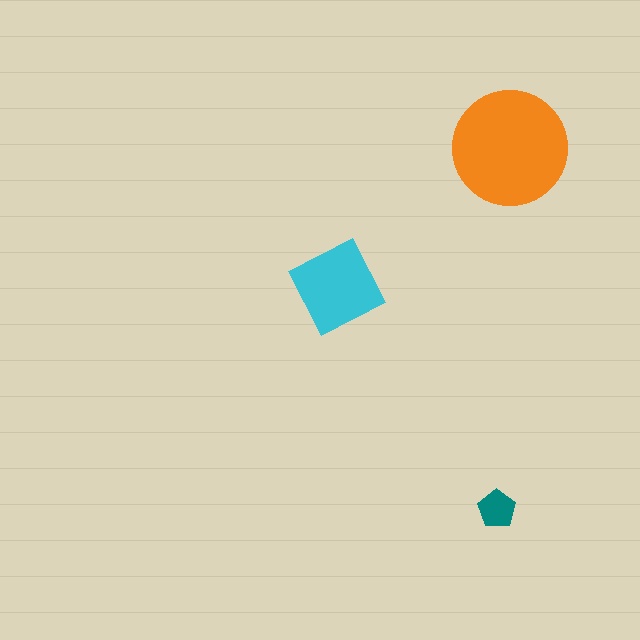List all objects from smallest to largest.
The teal pentagon, the cyan diamond, the orange circle.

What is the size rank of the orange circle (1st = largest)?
1st.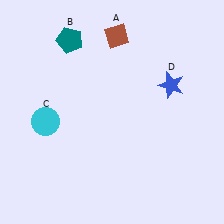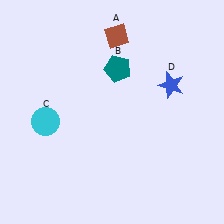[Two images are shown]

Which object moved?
The teal pentagon (B) moved right.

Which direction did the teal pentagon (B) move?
The teal pentagon (B) moved right.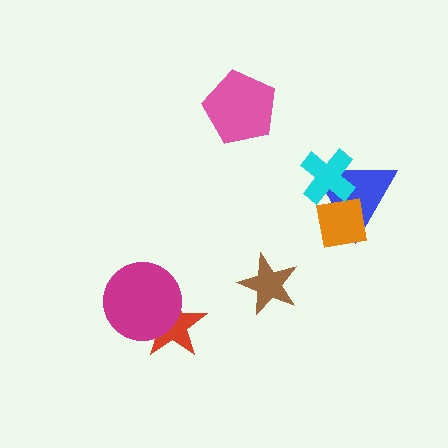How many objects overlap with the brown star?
0 objects overlap with the brown star.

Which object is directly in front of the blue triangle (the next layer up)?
The orange square is directly in front of the blue triangle.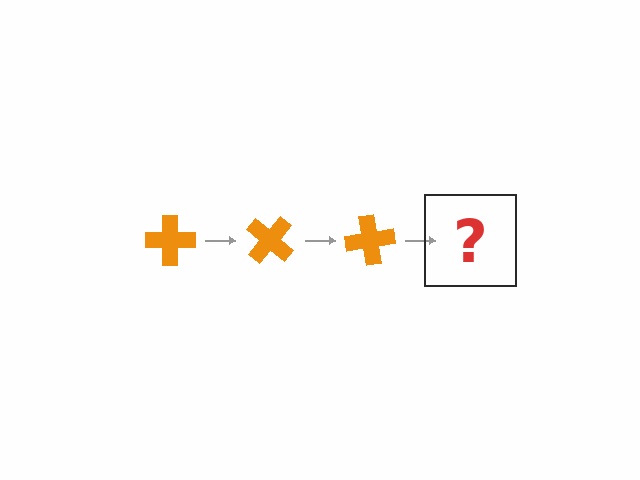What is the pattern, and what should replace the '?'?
The pattern is that the cross rotates 40 degrees each step. The '?' should be an orange cross rotated 120 degrees.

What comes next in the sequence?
The next element should be an orange cross rotated 120 degrees.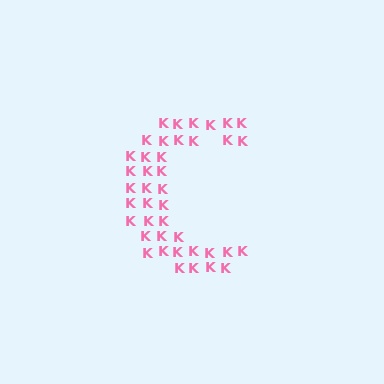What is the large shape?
The large shape is the letter C.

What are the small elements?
The small elements are letter K's.